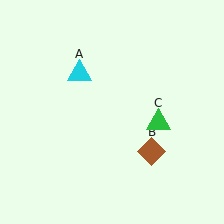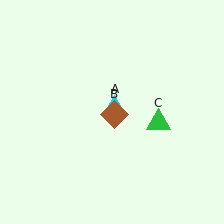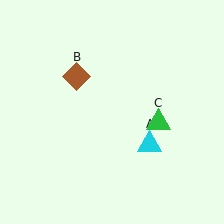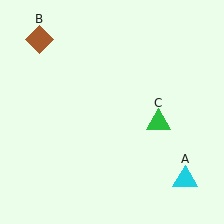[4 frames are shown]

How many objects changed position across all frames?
2 objects changed position: cyan triangle (object A), brown diamond (object B).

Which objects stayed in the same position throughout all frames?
Green triangle (object C) remained stationary.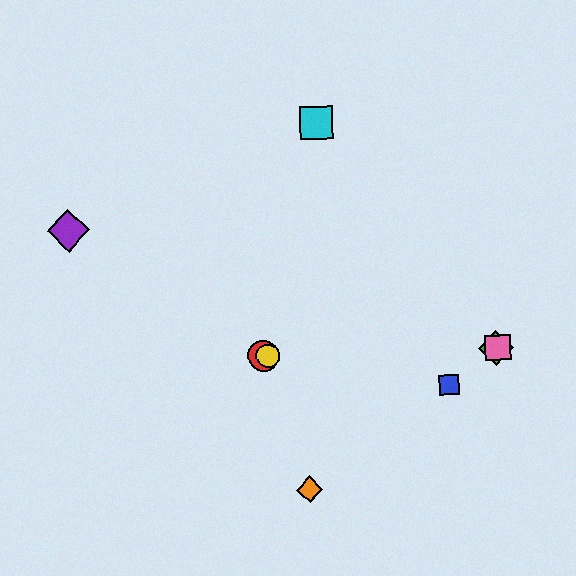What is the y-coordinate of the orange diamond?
The orange diamond is at y≈490.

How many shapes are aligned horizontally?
4 shapes (the red circle, the green diamond, the yellow circle, the pink square) are aligned horizontally.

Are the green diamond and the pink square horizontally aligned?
Yes, both are at y≈348.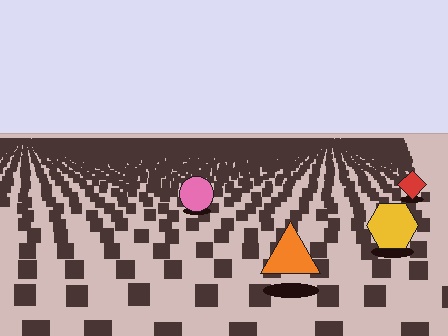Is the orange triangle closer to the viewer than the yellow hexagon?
Yes. The orange triangle is closer — you can tell from the texture gradient: the ground texture is coarser near it.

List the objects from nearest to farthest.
From nearest to farthest: the orange triangle, the yellow hexagon, the pink circle, the red diamond.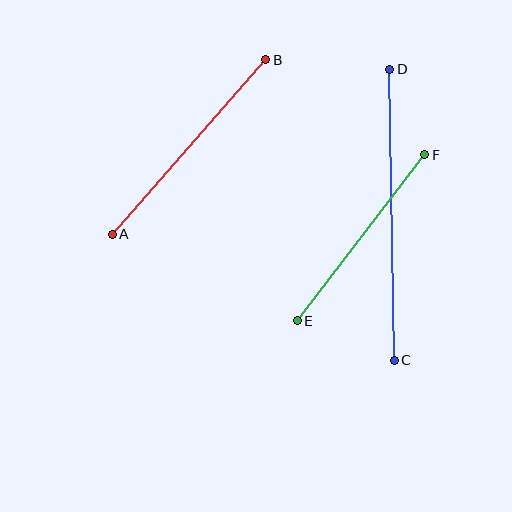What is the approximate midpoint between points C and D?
The midpoint is at approximately (392, 215) pixels.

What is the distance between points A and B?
The distance is approximately 233 pixels.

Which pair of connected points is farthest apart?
Points C and D are farthest apart.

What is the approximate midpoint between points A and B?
The midpoint is at approximately (189, 147) pixels.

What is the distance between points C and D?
The distance is approximately 291 pixels.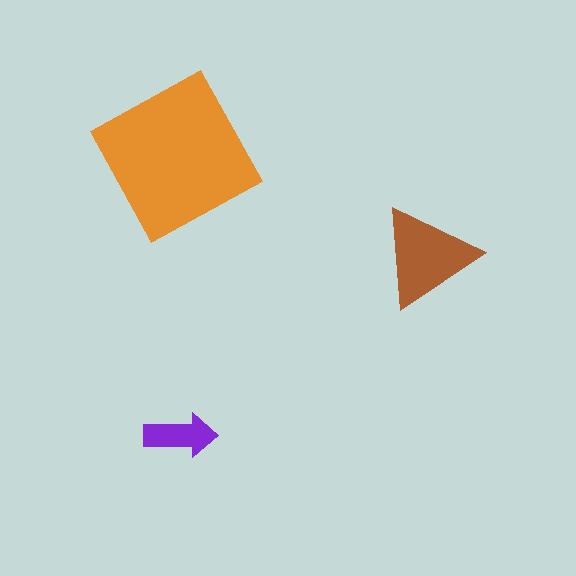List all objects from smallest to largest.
The purple arrow, the brown triangle, the orange square.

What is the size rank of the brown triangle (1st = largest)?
2nd.